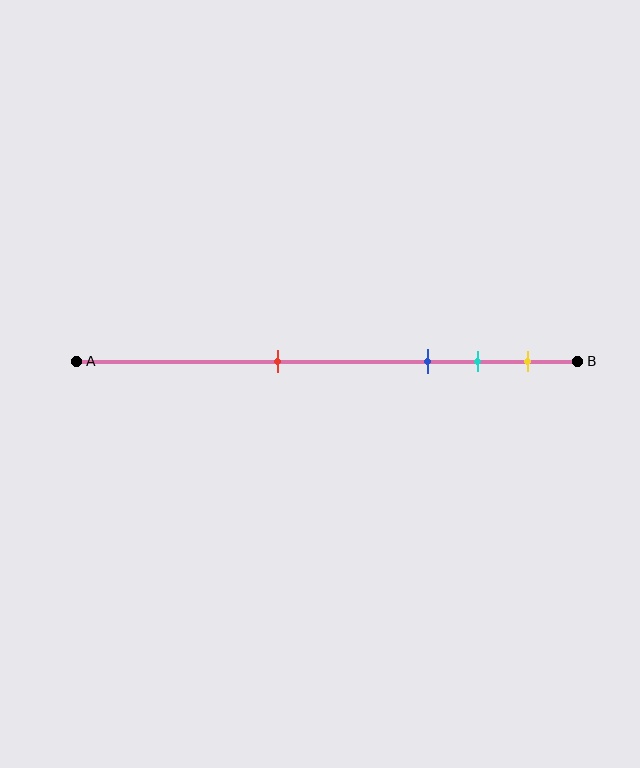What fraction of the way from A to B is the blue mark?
The blue mark is approximately 70% (0.7) of the way from A to B.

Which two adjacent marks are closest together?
The cyan and yellow marks are the closest adjacent pair.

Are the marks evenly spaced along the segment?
No, the marks are not evenly spaced.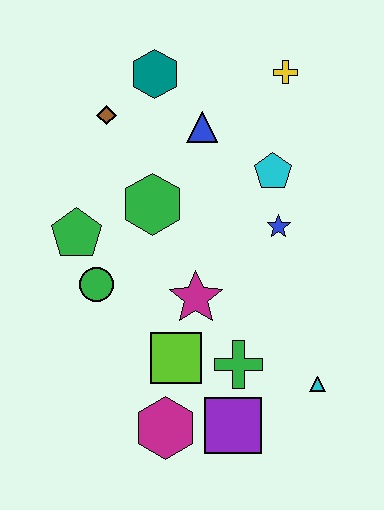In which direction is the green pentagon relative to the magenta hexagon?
The green pentagon is above the magenta hexagon.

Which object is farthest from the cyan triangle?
The teal hexagon is farthest from the cyan triangle.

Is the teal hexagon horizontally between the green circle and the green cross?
Yes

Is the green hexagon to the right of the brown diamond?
Yes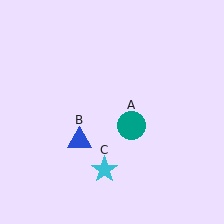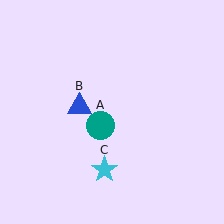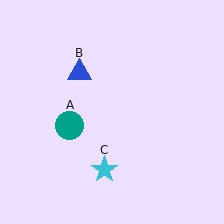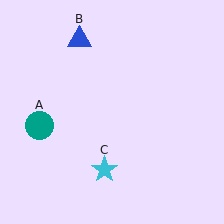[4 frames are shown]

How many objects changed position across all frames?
2 objects changed position: teal circle (object A), blue triangle (object B).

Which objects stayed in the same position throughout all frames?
Cyan star (object C) remained stationary.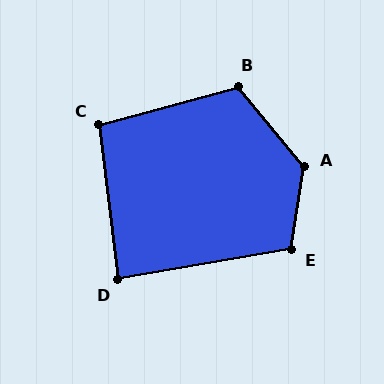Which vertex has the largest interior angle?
A, at approximately 132 degrees.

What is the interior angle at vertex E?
Approximately 108 degrees (obtuse).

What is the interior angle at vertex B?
Approximately 114 degrees (obtuse).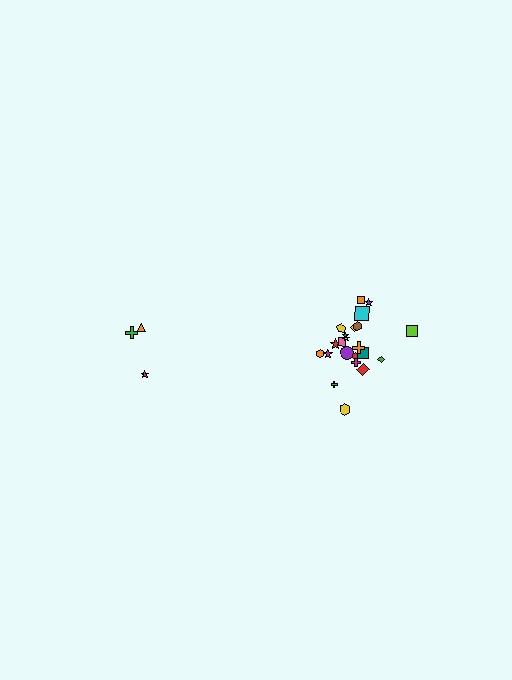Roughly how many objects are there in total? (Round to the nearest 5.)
Roughly 25 objects in total.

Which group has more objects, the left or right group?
The right group.